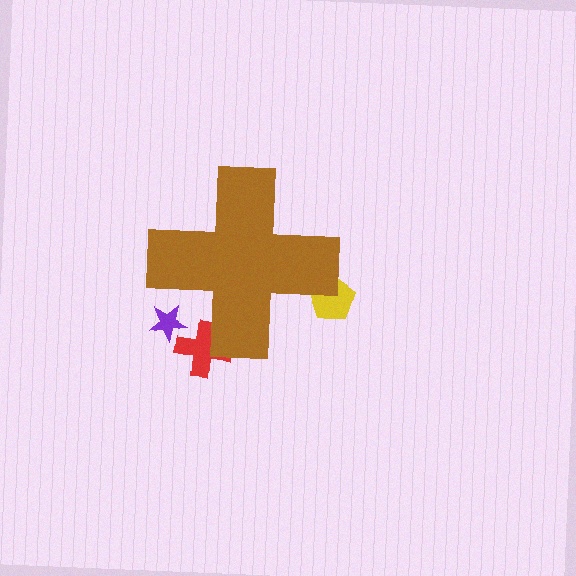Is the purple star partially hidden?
Yes, the purple star is partially hidden behind the brown cross.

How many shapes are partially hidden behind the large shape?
3 shapes are partially hidden.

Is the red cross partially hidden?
Yes, the red cross is partially hidden behind the brown cross.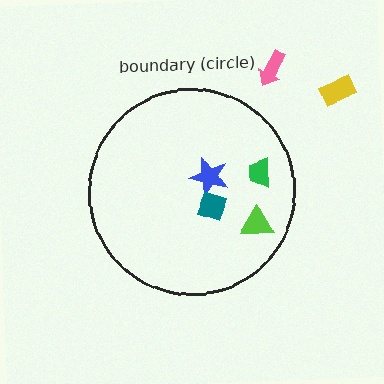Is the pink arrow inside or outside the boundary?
Outside.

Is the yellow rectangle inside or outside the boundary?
Outside.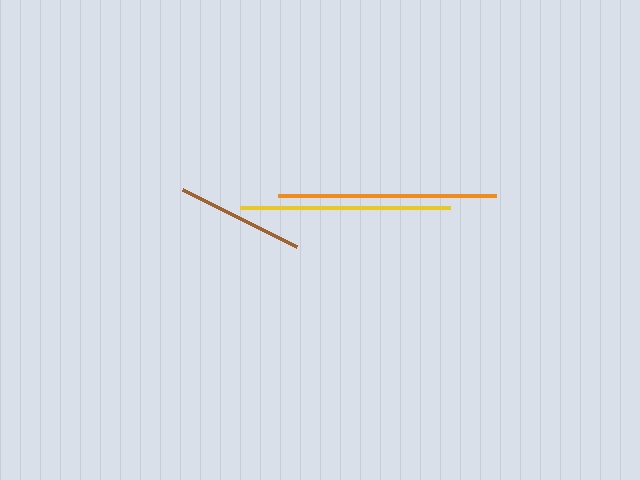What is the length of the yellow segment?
The yellow segment is approximately 210 pixels long.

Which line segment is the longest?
The orange line is the longest at approximately 218 pixels.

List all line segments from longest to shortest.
From longest to shortest: orange, yellow, brown.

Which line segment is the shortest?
The brown line is the shortest at approximately 128 pixels.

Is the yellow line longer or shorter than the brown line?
The yellow line is longer than the brown line.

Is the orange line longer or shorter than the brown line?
The orange line is longer than the brown line.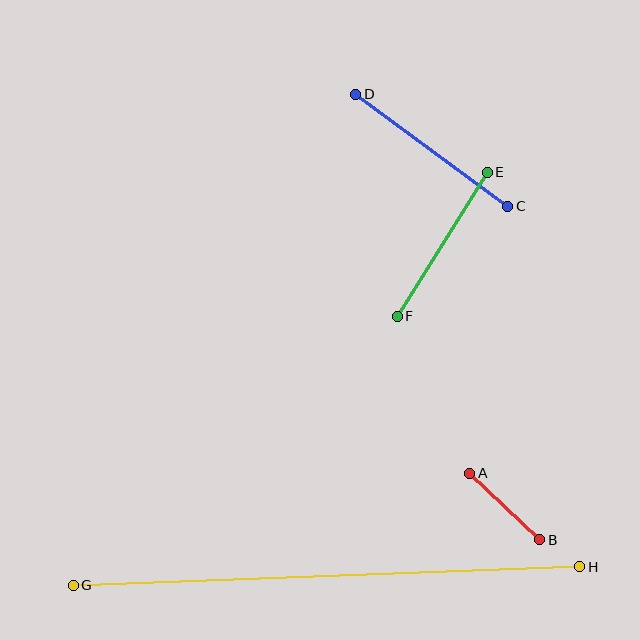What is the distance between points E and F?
The distance is approximately 170 pixels.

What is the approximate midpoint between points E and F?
The midpoint is at approximately (442, 244) pixels.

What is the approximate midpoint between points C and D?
The midpoint is at approximately (432, 150) pixels.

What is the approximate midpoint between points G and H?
The midpoint is at approximately (327, 576) pixels.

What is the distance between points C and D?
The distance is approximately 189 pixels.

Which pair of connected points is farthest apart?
Points G and H are farthest apart.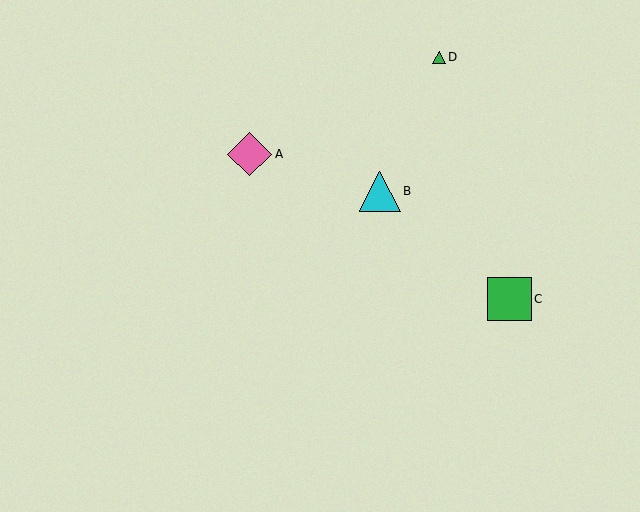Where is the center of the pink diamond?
The center of the pink diamond is at (250, 154).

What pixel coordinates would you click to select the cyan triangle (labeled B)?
Click at (380, 191) to select the cyan triangle B.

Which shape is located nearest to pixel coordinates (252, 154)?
The pink diamond (labeled A) at (250, 154) is nearest to that location.